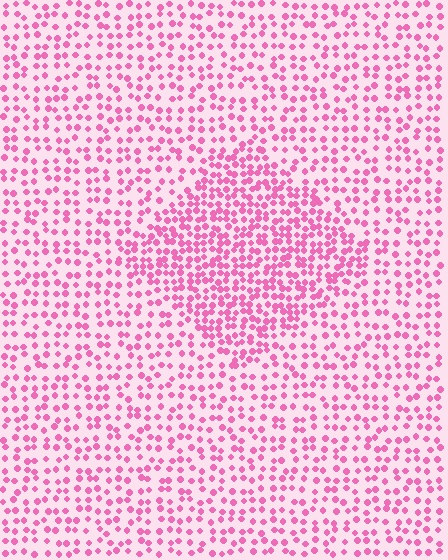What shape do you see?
I see a diamond.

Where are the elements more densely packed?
The elements are more densely packed inside the diamond boundary.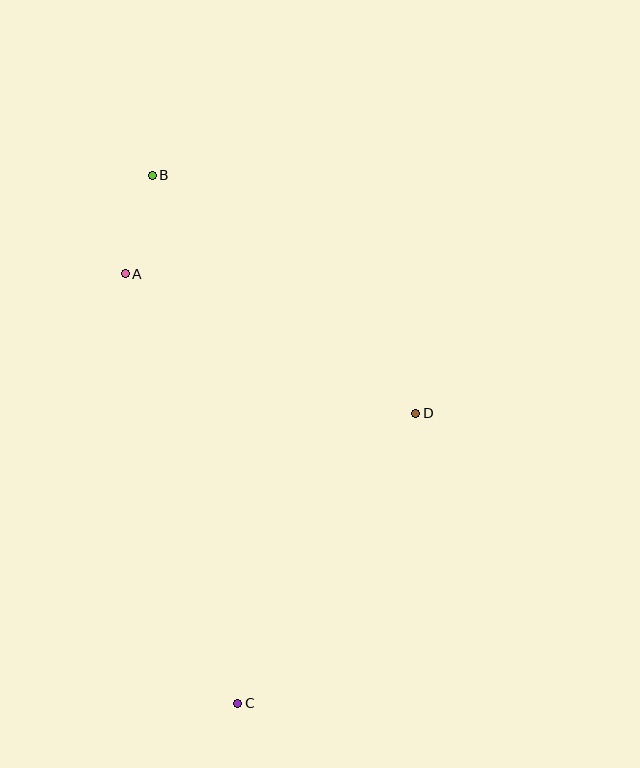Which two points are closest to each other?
Points A and B are closest to each other.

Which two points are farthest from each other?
Points B and C are farthest from each other.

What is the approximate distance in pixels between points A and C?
The distance between A and C is approximately 444 pixels.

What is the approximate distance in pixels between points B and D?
The distance between B and D is approximately 355 pixels.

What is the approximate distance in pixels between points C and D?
The distance between C and D is approximately 341 pixels.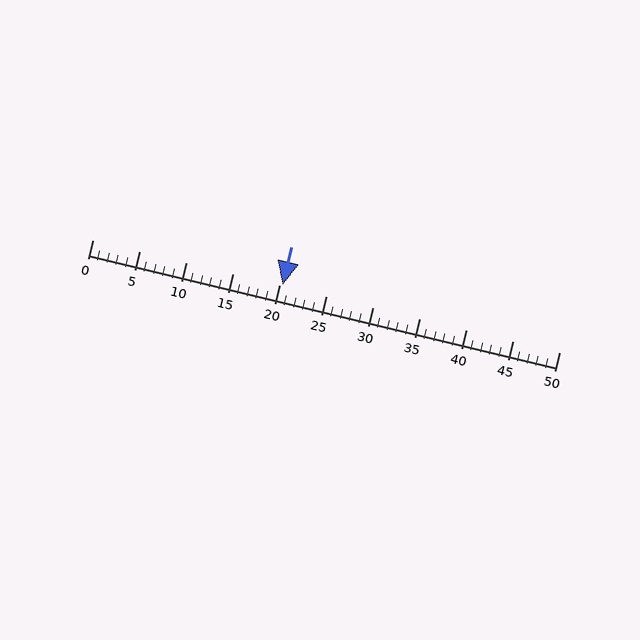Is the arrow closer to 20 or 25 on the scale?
The arrow is closer to 20.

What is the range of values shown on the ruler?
The ruler shows values from 0 to 50.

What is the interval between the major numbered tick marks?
The major tick marks are spaced 5 units apart.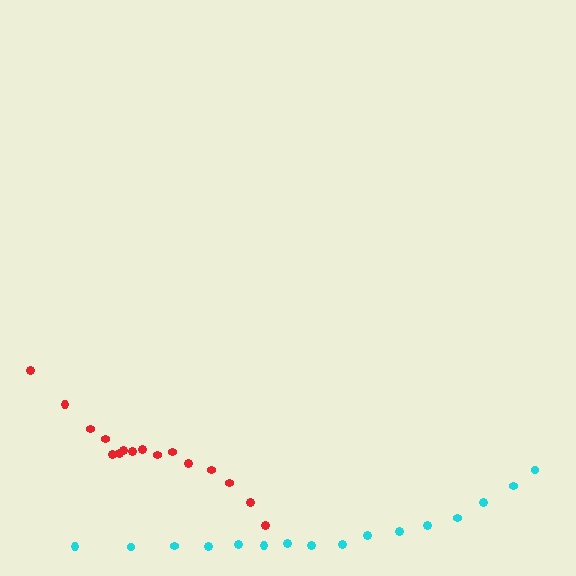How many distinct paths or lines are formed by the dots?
There are 2 distinct paths.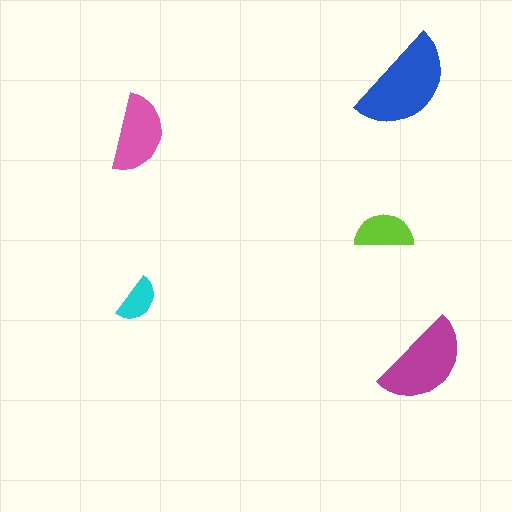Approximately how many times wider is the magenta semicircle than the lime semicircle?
About 1.5 times wider.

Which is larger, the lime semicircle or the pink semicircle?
The pink one.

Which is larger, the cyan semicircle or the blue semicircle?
The blue one.